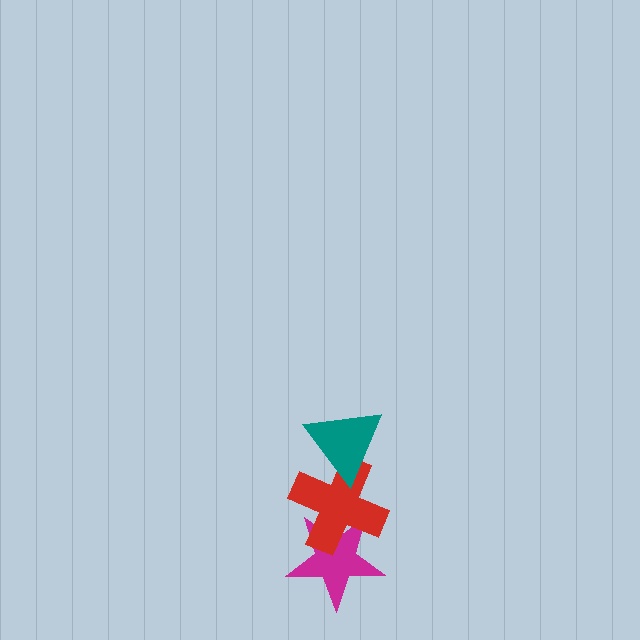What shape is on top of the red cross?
The teal triangle is on top of the red cross.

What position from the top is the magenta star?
The magenta star is 3rd from the top.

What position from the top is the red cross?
The red cross is 2nd from the top.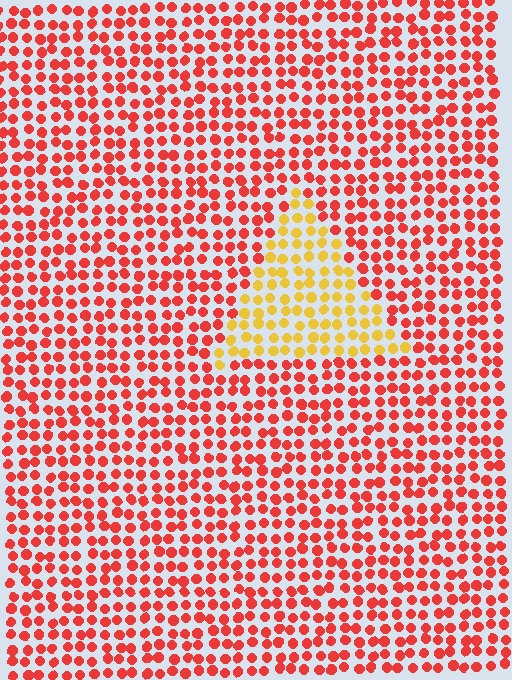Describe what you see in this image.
The image is filled with small red elements in a uniform arrangement. A triangle-shaped region is visible where the elements are tinted to a slightly different hue, forming a subtle color boundary.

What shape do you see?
I see a triangle.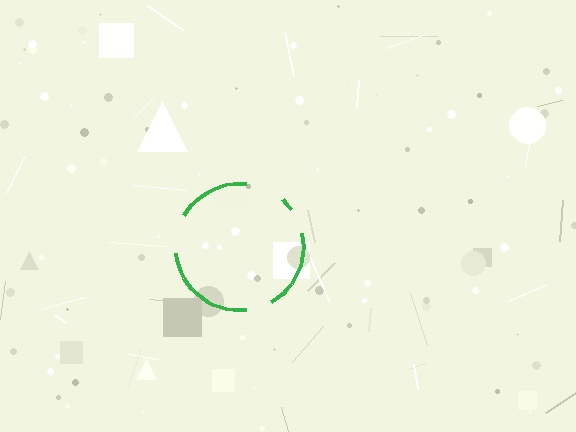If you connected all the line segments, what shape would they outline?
They would outline a circle.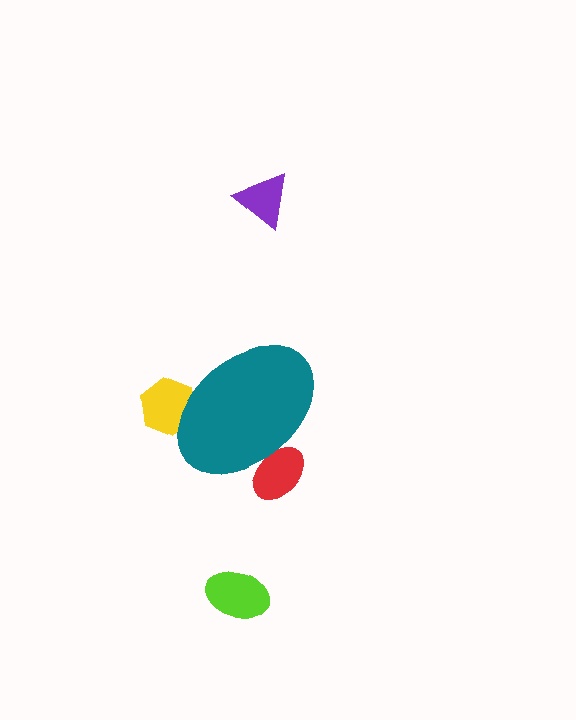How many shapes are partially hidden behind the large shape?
2 shapes are partially hidden.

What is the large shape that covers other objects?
A teal ellipse.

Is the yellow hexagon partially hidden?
Yes, the yellow hexagon is partially hidden behind the teal ellipse.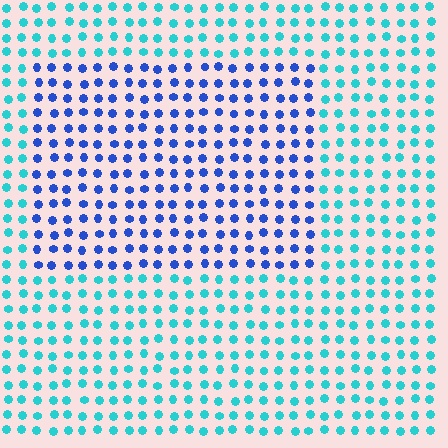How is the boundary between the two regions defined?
The boundary is defined purely by a slight shift in hue (about 47 degrees). Spacing, size, and orientation are identical on both sides.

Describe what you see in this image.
The image is filled with small cyan elements in a uniform arrangement. A rectangle-shaped region is visible where the elements are tinted to a slightly different hue, forming a subtle color boundary.